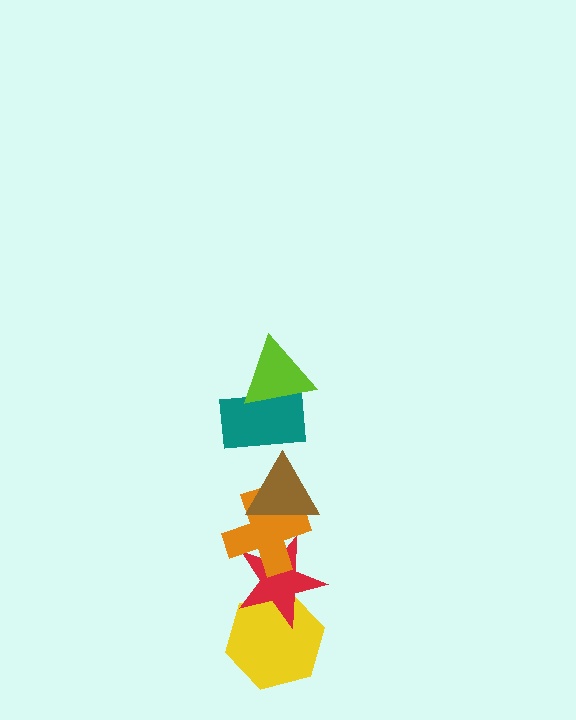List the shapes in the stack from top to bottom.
From top to bottom: the lime triangle, the teal rectangle, the brown triangle, the orange cross, the red star, the yellow hexagon.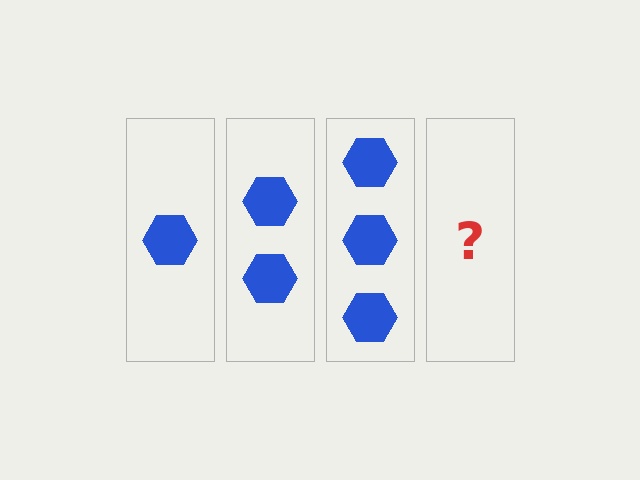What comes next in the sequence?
The next element should be 4 hexagons.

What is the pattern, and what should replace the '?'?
The pattern is that each step adds one more hexagon. The '?' should be 4 hexagons.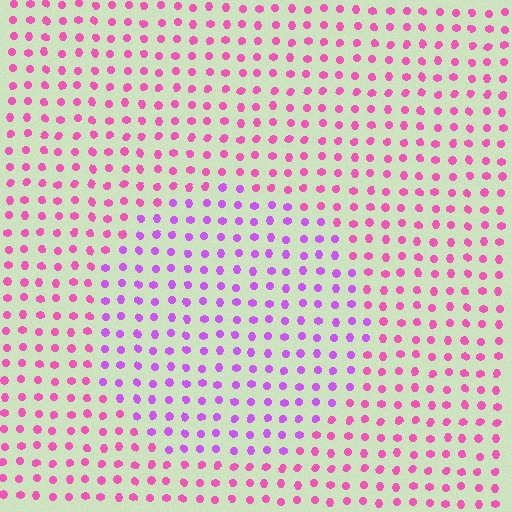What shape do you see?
I see a circle.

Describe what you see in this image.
The image is filled with small pink elements in a uniform arrangement. A circle-shaped region is visible where the elements are tinted to a slightly different hue, forming a subtle color boundary.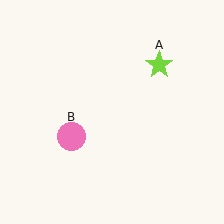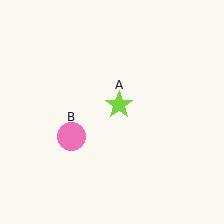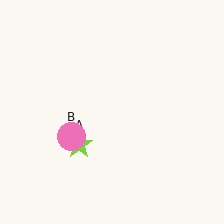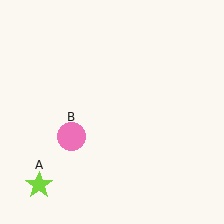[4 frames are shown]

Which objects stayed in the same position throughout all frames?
Pink circle (object B) remained stationary.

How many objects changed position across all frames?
1 object changed position: lime star (object A).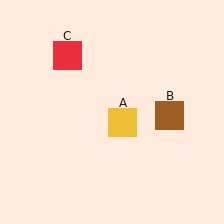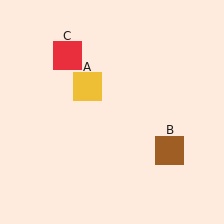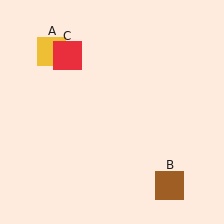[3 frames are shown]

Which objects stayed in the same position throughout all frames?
Red square (object C) remained stationary.